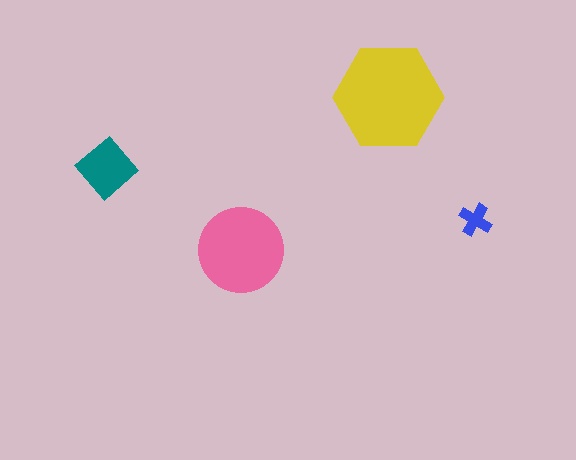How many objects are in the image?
There are 4 objects in the image.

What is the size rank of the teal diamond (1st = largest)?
3rd.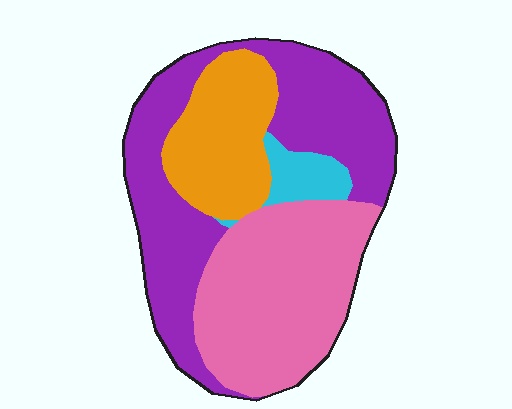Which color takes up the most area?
Purple, at roughly 40%.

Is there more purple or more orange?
Purple.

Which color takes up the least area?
Cyan, at roughly 5%.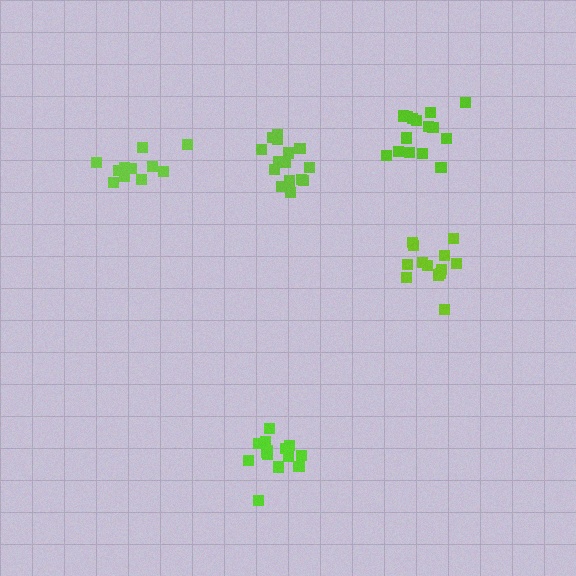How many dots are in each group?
Group 1: 13 dots, Group 2: 11 dots, Group 3: 14 dots, Group 4: 16 dots, Group 5: 15 dots (69 total).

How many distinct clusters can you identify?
There are 5 distinct clusters.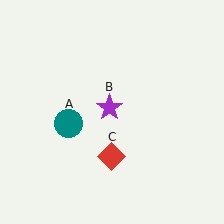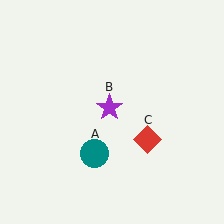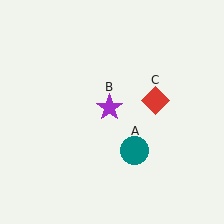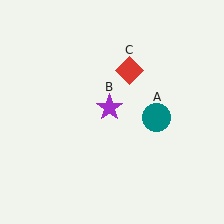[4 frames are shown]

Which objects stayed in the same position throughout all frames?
Purple star (object B) remained stationary.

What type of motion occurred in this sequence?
The teal circle (object A), red diamond (object C) rotated counterclockwise around the center of the scene.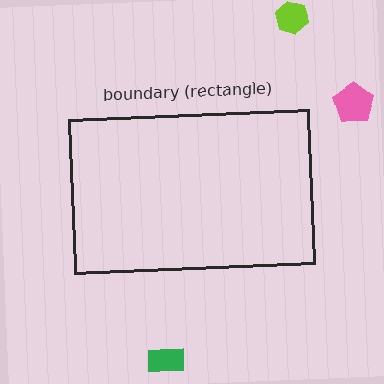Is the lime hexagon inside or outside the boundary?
Outside.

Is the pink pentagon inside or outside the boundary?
Outside.